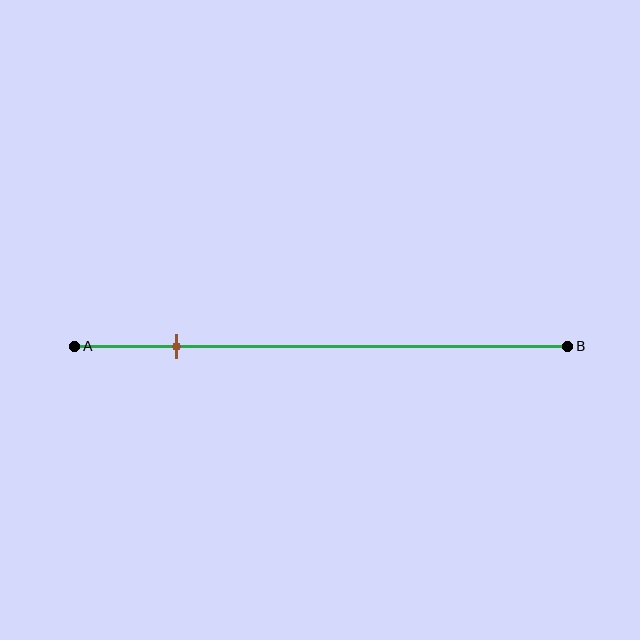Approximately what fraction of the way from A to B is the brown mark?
The brown mark is approximately 20% of the way from A to B.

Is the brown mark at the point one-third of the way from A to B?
No, the mark is at about 20% from A, not at the 33% one-third point.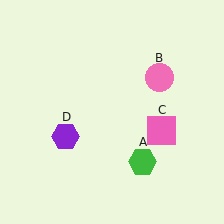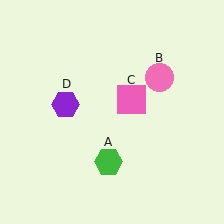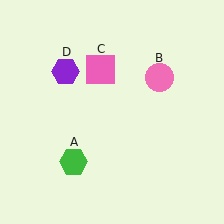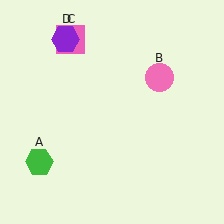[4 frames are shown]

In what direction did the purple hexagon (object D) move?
The purple hexagon (object D) moved up.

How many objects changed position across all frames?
3 objects changed position: green hexagon (object A), pink square (object C), purple hexagon (object D).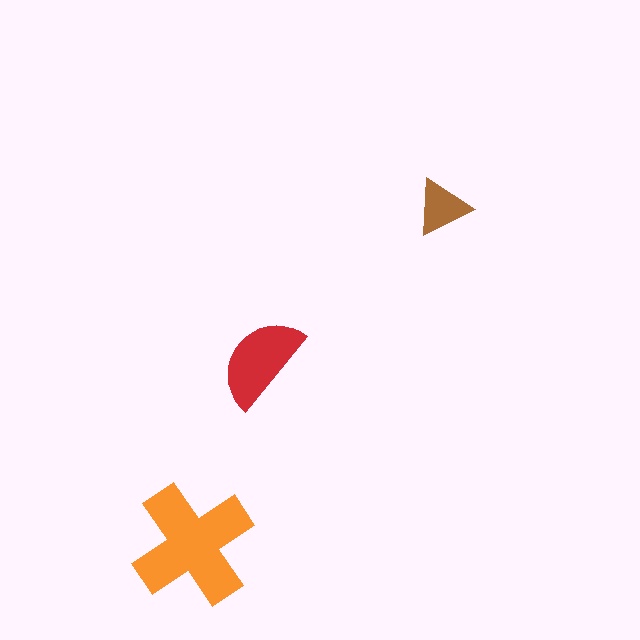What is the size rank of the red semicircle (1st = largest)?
2nd.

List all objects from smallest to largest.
The brown triangle, the red semicircle, the orange cross.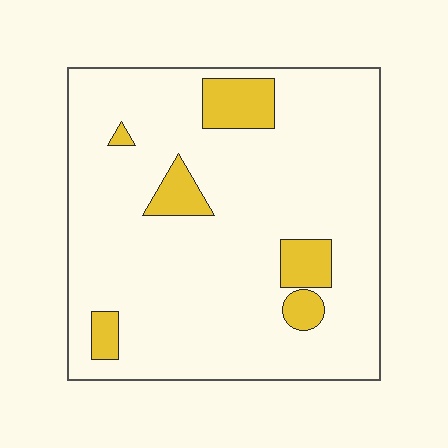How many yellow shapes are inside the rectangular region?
6.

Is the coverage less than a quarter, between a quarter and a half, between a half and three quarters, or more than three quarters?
Less than a quarter.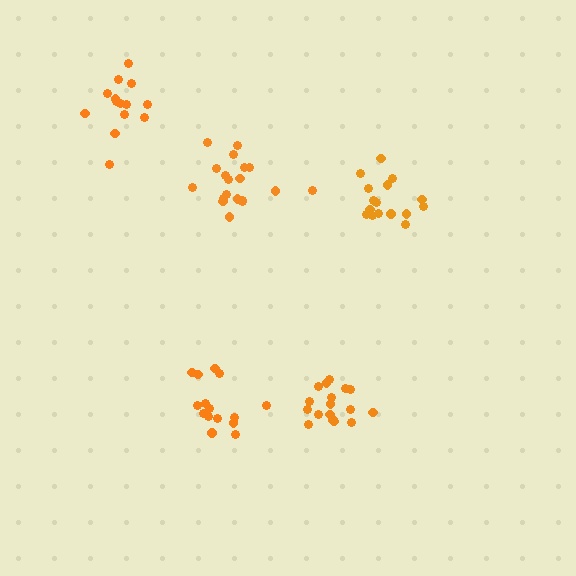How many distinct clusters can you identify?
There are 5 distinct clusters.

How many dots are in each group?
Group 1: 15 dots, Group 2: 16 dots, Group 3: 19 dots, Group 4: 17 dots, Group 5: 15 dots (82 total).